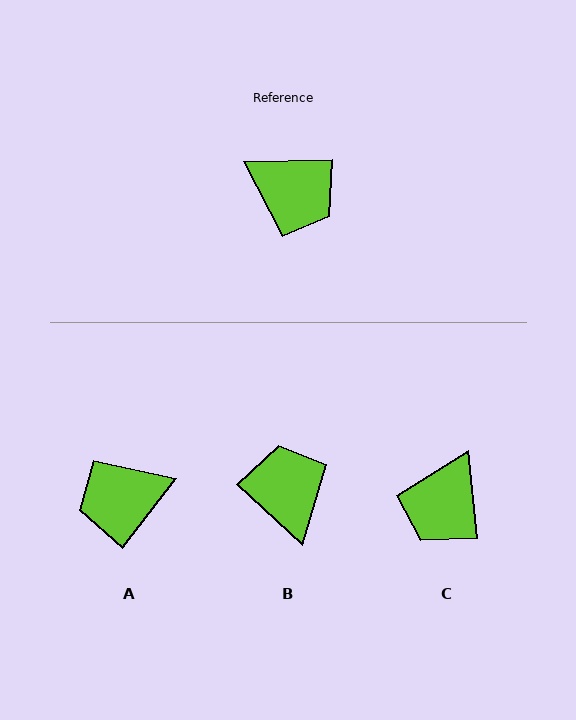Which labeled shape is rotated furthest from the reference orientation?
B, about 136 degrees away.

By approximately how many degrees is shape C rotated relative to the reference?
Approximately 85 degrees clockwise.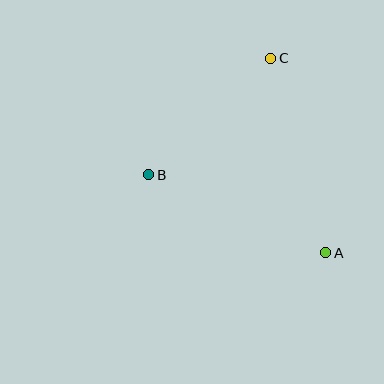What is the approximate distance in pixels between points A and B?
The distance between A and B is approximately 194 pixels.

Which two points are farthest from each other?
Points A and C are farthest from each other.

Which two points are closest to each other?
Points B and C are closest to each other.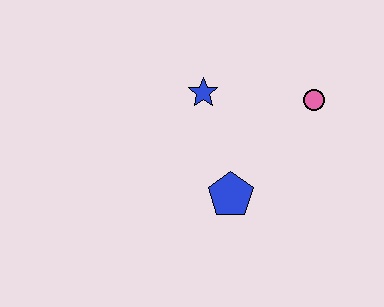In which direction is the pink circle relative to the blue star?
The pink circle is to the right of the blue star.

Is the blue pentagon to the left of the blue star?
No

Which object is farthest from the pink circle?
The blue pentagon is farthest from the pink circle.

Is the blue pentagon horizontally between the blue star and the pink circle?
Yes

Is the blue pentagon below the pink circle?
Yes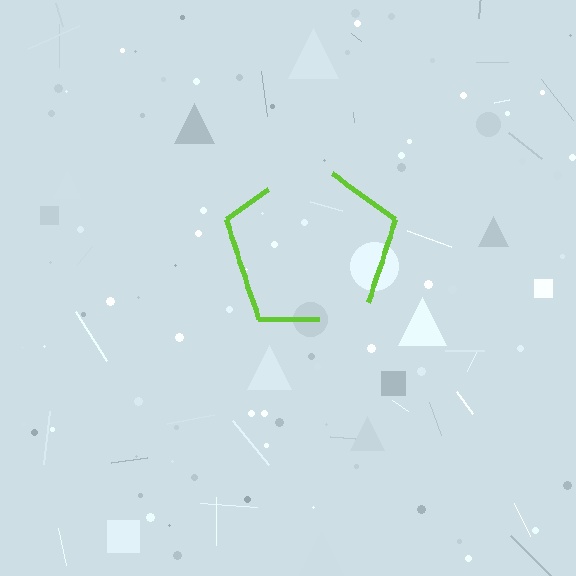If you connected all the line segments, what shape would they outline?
They would outline a pentagon.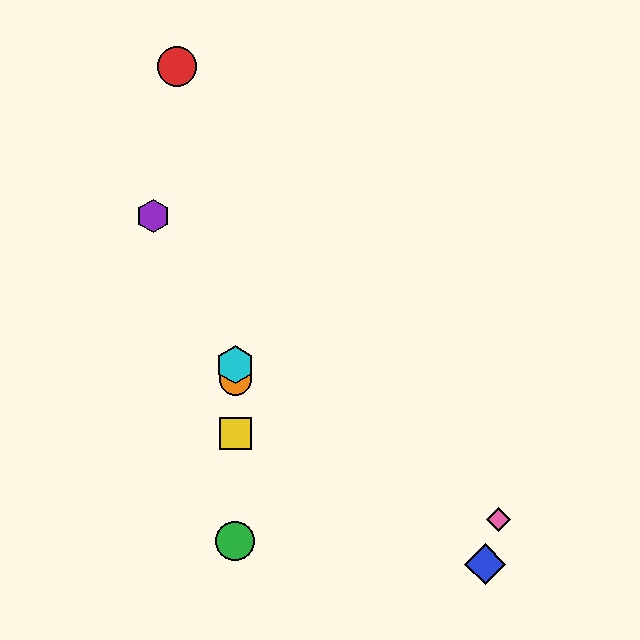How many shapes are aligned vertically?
4 shapes (the green circle, the yellow square, the orange circle, the cyan hexagon) are aligned vertically.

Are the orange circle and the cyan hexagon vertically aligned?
Yes, both are at x≈235.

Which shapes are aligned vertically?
The green circle, the yellow square, the orange circle, the cyan hexagon are aligned vertically.